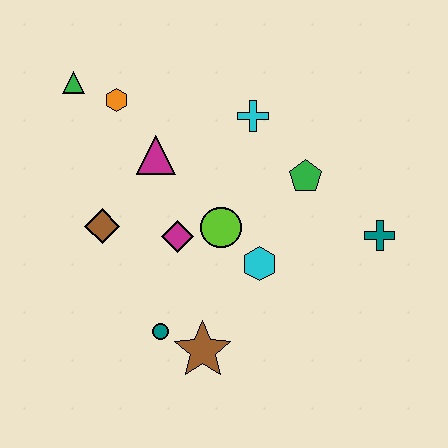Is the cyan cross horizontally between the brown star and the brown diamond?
No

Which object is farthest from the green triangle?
The teal cross is farthest from the green triangle.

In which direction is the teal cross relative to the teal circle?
The teal cross is to the right of the teal circle.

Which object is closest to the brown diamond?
The magenta diamond is closest to the brown diamond.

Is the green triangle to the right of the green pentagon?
No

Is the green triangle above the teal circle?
Yes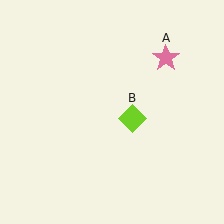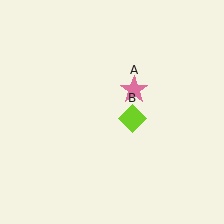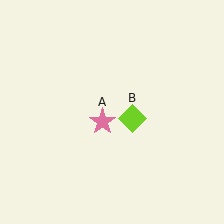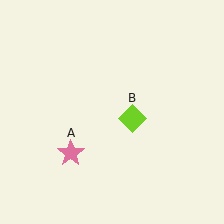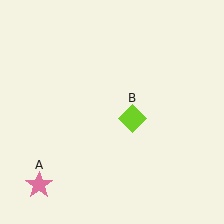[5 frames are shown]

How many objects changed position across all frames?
1 object changed position: pink star (object A).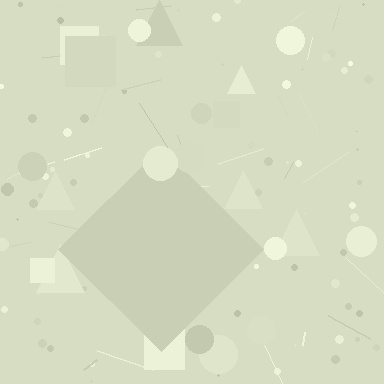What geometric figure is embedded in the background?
A diamond is embedded in the background.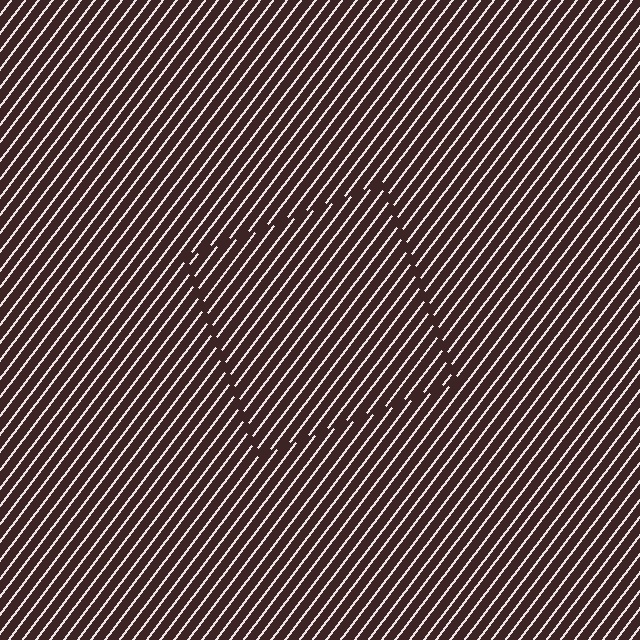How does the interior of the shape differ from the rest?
The interior of the shape contains the same grating, shifted by half a period — the contour is defined by the phase discontinuity where line-ends from the inner and outer gratings abut.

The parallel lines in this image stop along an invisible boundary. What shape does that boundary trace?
An illusory square. The interior of the shape contains the same grating, shifted by half a period — the contour is defined by the phase discontinuity where line-ends from the inner and outer gratings abut.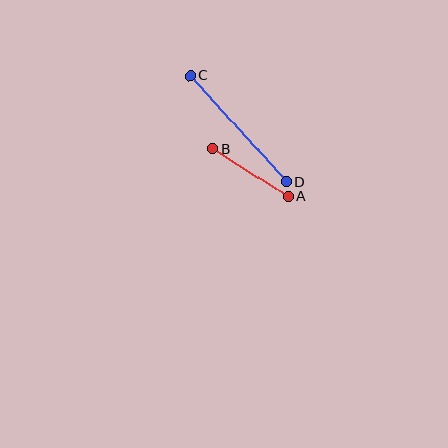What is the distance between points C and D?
The distance is approximately 143 pixels.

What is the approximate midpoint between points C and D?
The midpoint is at approximately (238, 129) pixels.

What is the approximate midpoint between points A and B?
The midpoint is at approximately (250, 173) pixels.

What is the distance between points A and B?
The distance is approximately 89 pixels.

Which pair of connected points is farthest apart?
Points C and D are farthest apart.